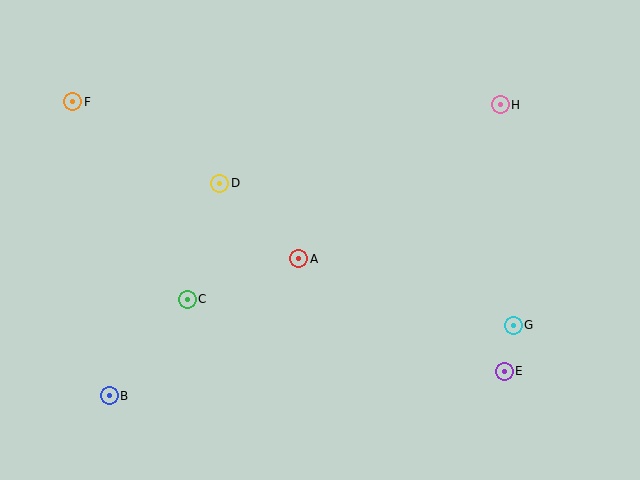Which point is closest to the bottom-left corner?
Point B is closest to the bottom-left corner.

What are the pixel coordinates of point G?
Point G is at (513, 325).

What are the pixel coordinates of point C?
Point C is at (187, 299).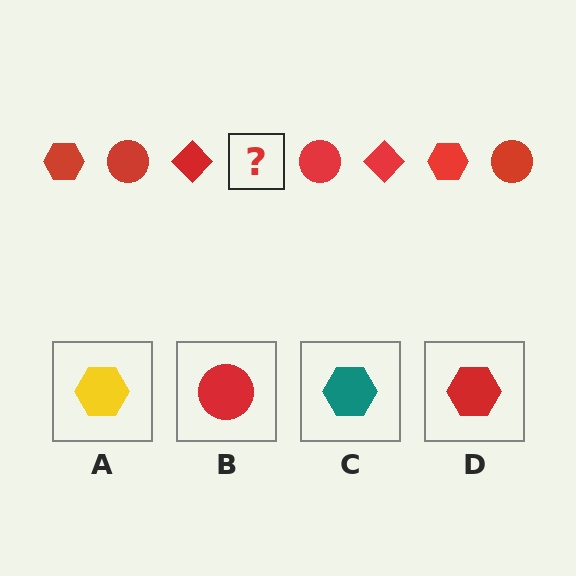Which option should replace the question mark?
Option D.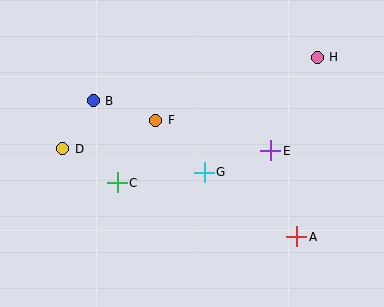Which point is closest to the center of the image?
Point G at (204, 172) is closest to the center.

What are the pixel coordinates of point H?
Point H is at (317, 57).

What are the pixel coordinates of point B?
Point B is at (93, 101).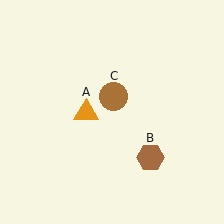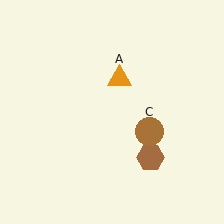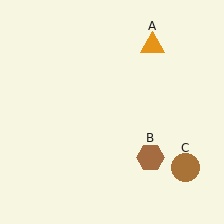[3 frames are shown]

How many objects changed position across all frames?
2 objects changed position: orange triangle (object A), brown circle (object C).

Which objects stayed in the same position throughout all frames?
Brown hexagon (object B) remained stationary.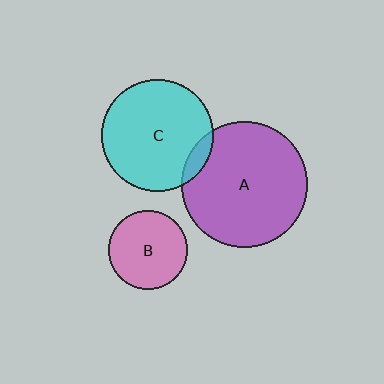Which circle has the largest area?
Circle A (purple).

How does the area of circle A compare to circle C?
Approximately 1.3 times.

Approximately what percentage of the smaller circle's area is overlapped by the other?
Approximately 10%.